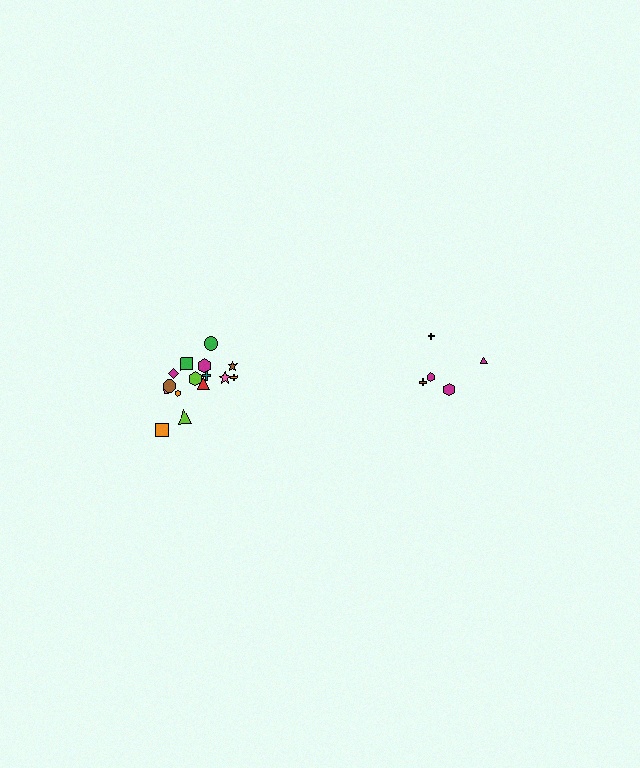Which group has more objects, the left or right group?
The left group.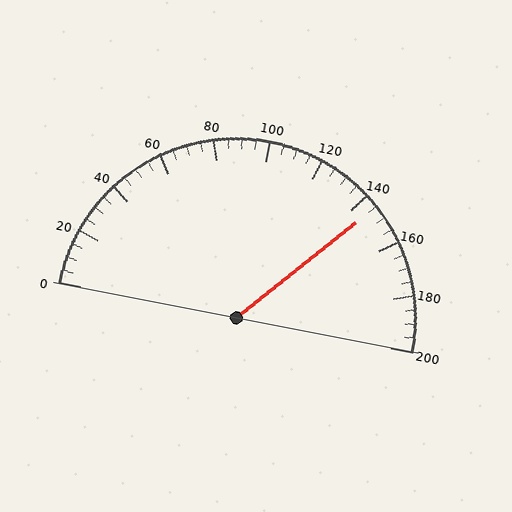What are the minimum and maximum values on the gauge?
The gauge ranges from 0 to 200.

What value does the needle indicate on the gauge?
The needle indicates approximately 145.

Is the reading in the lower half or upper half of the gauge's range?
The reading is in the upper half of the range (0 to 200).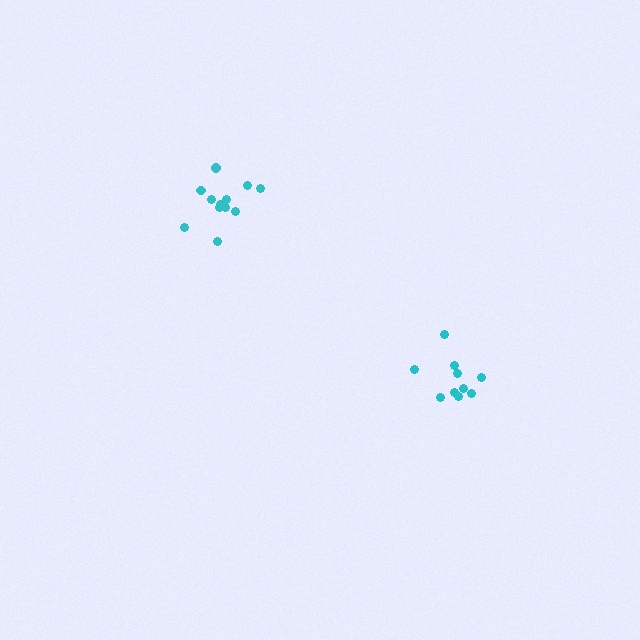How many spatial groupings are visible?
There are 2 spatial groupings.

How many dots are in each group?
Group 1: 10 dots, Group 2: 12 dots (22 total).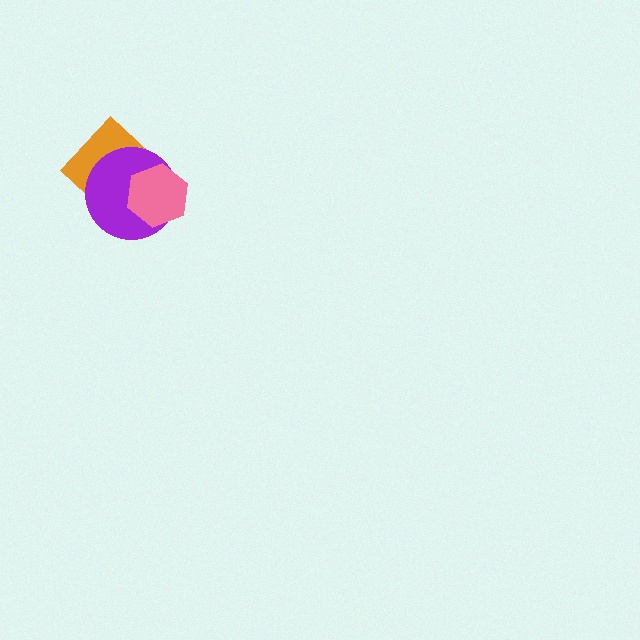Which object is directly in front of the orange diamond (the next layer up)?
The purple circle is directly in front of the orange diamond.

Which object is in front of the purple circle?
The pink hexagon is in front of the purple circle.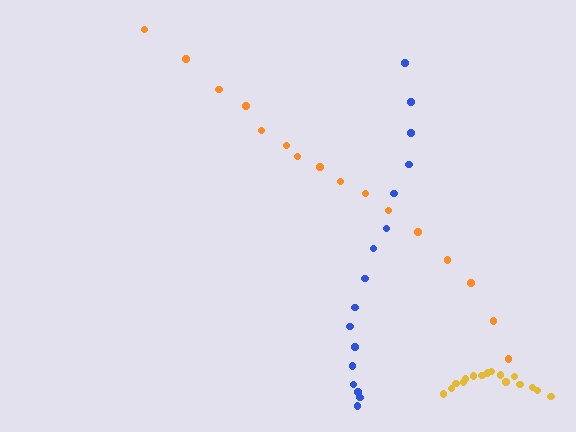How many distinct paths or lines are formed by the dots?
There are 3 distinct paths.